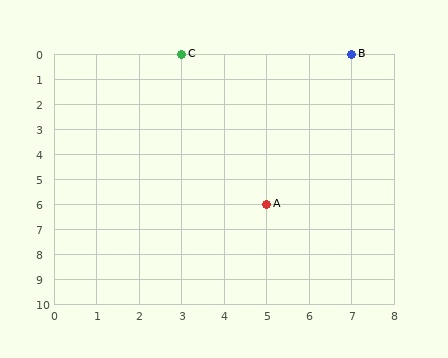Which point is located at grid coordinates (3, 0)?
Point C is at (3, 0).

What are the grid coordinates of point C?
Point C is at grid coordinates (3, 0).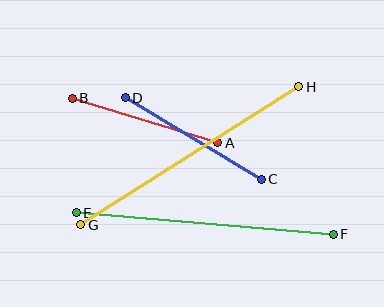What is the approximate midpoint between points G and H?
The midpoint is at approximately (190, 156) pixels.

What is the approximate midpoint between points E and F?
The midpoint is at approximately (205, 223) pixels.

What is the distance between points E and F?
The distance is approximately 258 pixels.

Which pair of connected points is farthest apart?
Points G and H are farthest apart.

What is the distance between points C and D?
The distance is approximately 159 pixels.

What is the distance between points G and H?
The distance is approximately 258 pixels.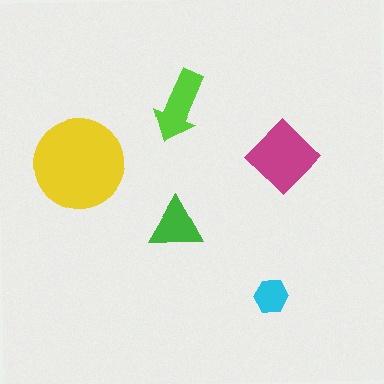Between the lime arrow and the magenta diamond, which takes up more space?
The magenta diamond.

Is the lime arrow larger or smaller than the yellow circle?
Smaller.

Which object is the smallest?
The cyan hexagon.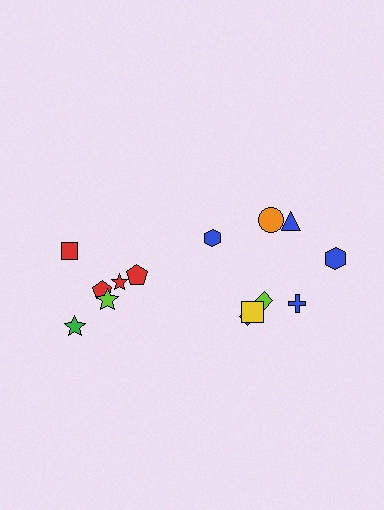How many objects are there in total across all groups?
There are 14 objects.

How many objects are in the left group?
There are 6 objects.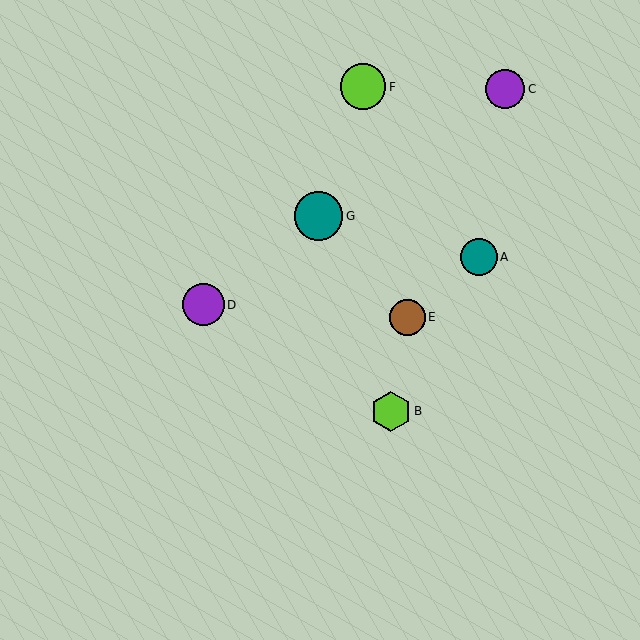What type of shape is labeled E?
Shape E is a brown circle.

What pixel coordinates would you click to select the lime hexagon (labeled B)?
Click at (391, 411) to select the lime hexagon B.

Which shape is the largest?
The teal circle (labeled G) is the largest.